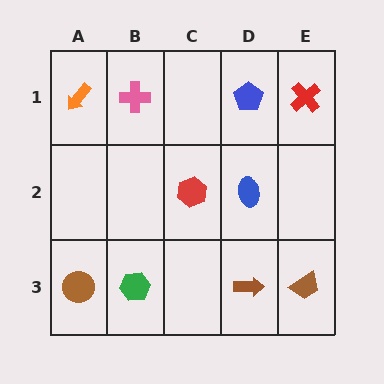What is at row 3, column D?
A brown arrow.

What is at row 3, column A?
A brown circle.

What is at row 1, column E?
A red cross.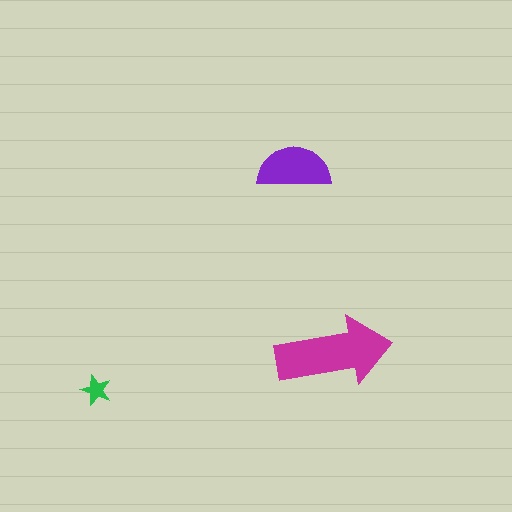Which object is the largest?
The magenta arrow.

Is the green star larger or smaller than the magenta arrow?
Smaller.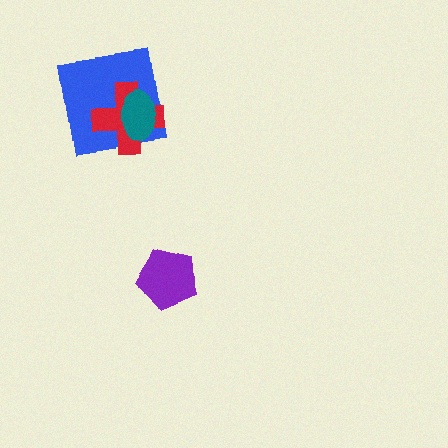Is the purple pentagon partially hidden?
No, no other shape covers it.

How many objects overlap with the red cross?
2 objects overlap with the red cross.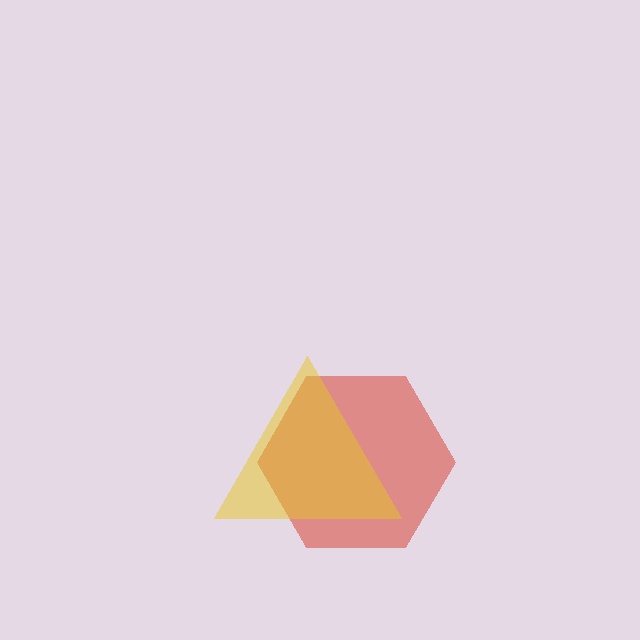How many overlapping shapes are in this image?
There are 2 overlapping shapes in the image.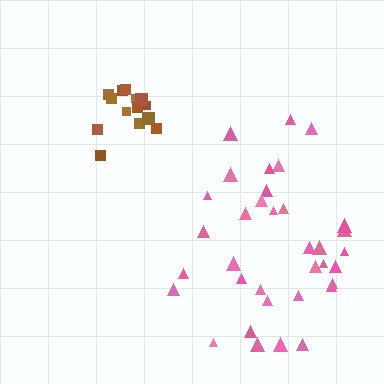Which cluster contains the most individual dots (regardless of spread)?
Pink (35).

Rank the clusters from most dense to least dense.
brown, pink.